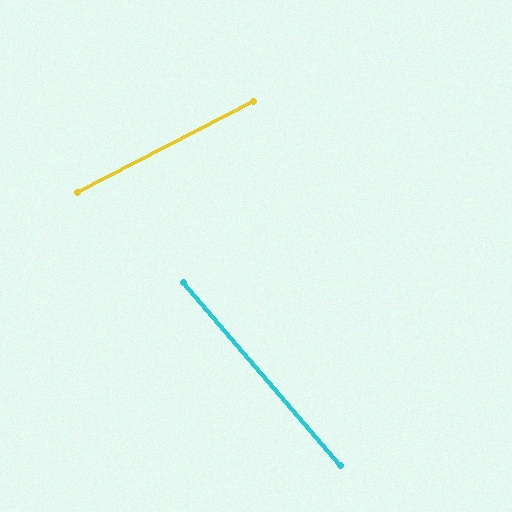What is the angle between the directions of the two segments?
Approximately 77 degrees.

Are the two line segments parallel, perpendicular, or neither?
Neither parallel nor perpendicular — they differ by about 77°.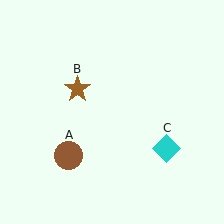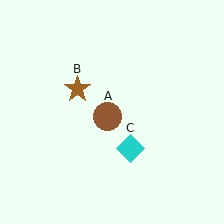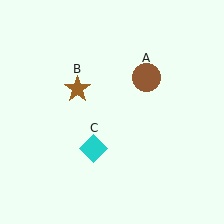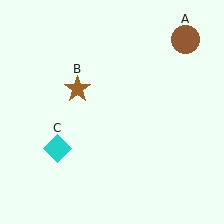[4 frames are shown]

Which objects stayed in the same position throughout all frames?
Brown star (object B) remained stationary.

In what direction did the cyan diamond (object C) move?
The cyan diamond (object C) moved left.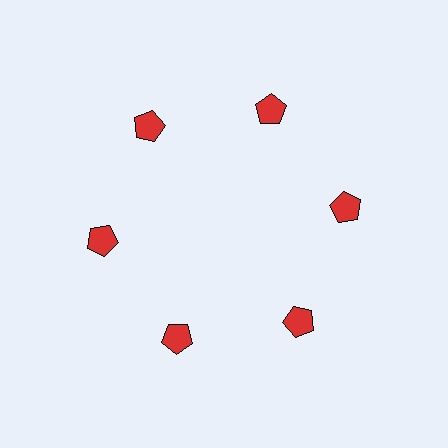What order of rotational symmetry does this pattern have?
This pattern has 6-fold rotational symmetry.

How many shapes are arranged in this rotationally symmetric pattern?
There are 6 shapes, arranged in 6 groups of 1.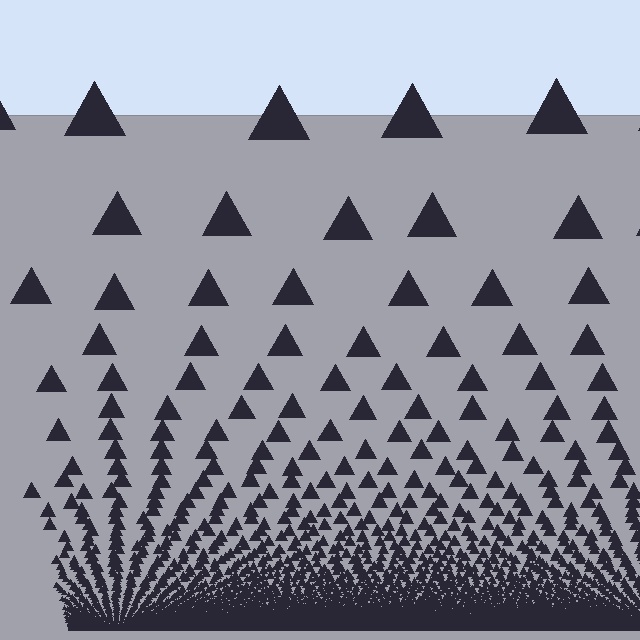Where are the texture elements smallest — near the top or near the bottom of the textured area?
Near the bottom.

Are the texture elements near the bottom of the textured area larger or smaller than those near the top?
Smaller. The gradient is inverted — elements near the bottom are smaller and denser.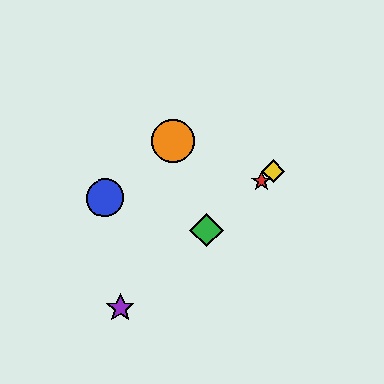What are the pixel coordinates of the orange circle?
The orange circle is at (173, 141).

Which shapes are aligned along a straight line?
The red star, the green diamond, the yellow diamond, the purple star are aligned along a straight line.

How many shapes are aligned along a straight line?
4 shapes (the red star, the green diamond, the yellow diamond, the purple star) are aligned along a straight line.